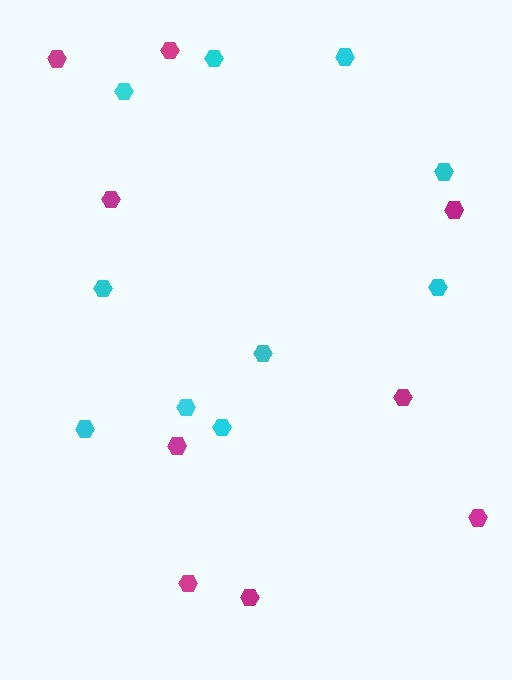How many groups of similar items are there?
There are 2 groups: one group of magenta hexagons (9) and one group of cyan hexagons (10).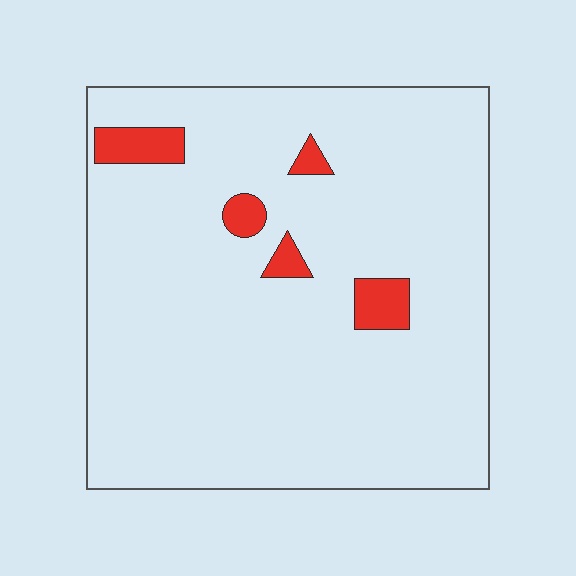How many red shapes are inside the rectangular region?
5.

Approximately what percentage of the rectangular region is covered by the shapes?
Approximately 5%.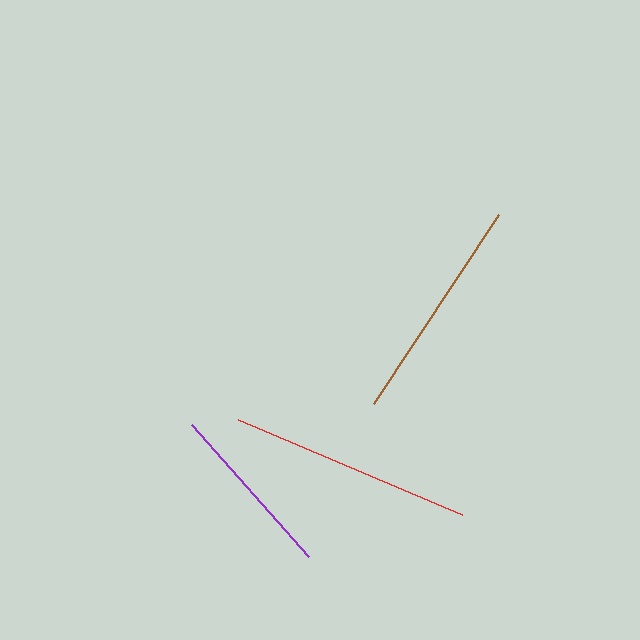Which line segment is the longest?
The red line is the longest at approximately 243 pixels.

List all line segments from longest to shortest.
From longest to shortest: red, brown, purple.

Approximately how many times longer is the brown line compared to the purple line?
The brown line is approximately 1.3 times the length of the purple line.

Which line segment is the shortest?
The purple line is the shortest at approximately 176 pixels.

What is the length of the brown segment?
The brown segment is approximately 227 pixels long.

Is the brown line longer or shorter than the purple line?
The brown line is longer than the purple line.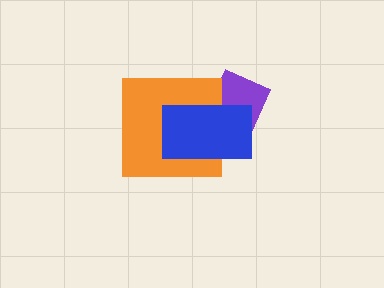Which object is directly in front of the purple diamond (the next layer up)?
The orange square is directly in front of the purple diamond.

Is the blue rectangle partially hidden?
No, no other shape covers it.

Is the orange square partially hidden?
Yes, it is partially covered by another shape.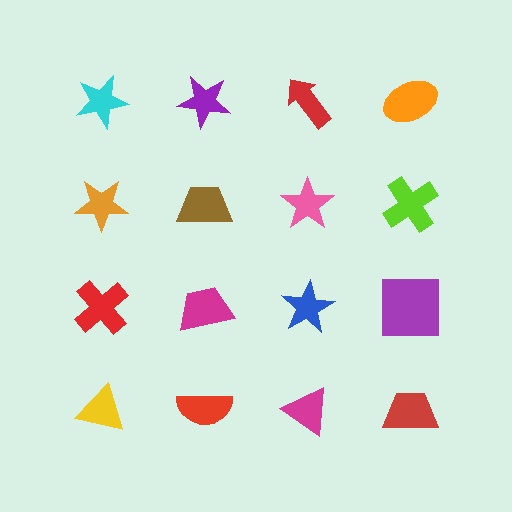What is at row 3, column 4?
A purple square.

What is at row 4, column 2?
A red semicircle.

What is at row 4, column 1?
A yellow triangle.